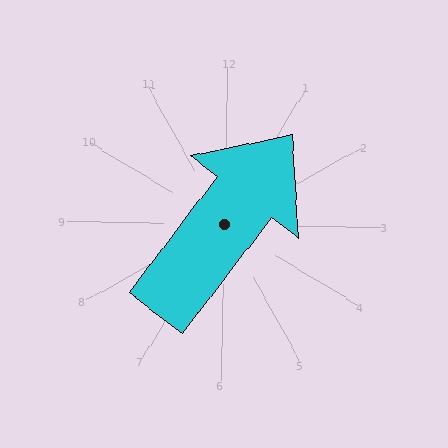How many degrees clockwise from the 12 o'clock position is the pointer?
Approximately 36 degrees.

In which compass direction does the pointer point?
Northeast.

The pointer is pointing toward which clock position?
Roughly 1 o'clock.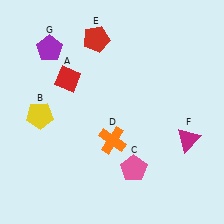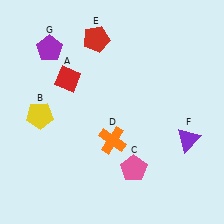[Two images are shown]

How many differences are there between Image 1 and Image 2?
There is 1 difference between the two images.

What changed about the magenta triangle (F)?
In Image 1, F is magenta. In Image 2, it changed to purple.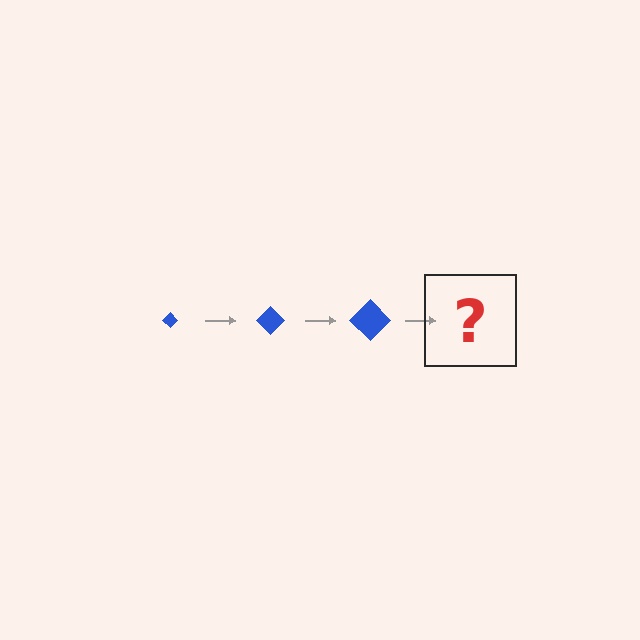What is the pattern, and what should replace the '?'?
The pattern is that the diamond gets progressively larger each step. The '?' should be a blue diamond, larger than the previous one.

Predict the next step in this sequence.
The next step is a blue diamond, larger than the previous one.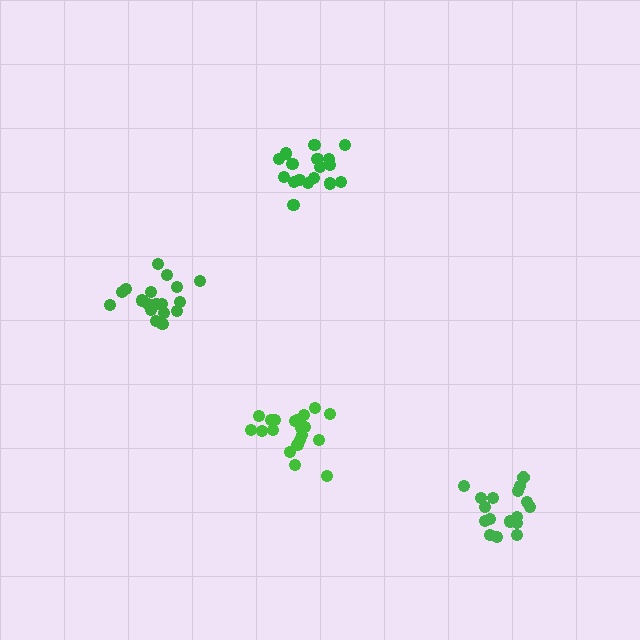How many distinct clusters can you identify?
There are 4 distinct clusters.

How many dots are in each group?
Group 1: 17 dots, Group 2: 20 dots, Group 3: 17 dots, Group 4: 20 dots (74 total).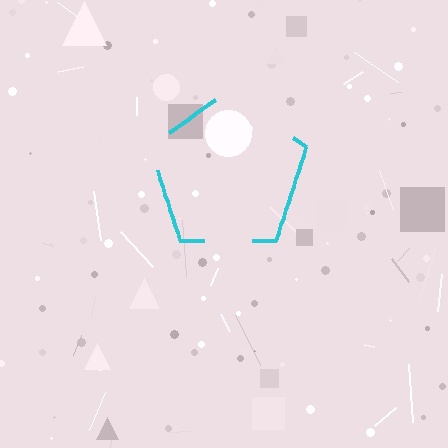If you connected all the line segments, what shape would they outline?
They would outline a pentagon.